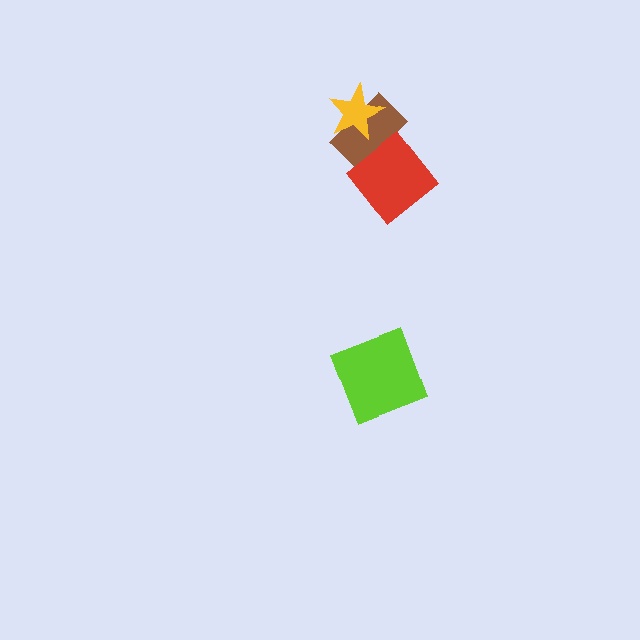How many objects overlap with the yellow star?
1 object overlaps with the yellow star.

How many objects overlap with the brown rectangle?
2 objects overlap with the brown rectangle.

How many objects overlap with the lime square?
0 objects overlap with the lime square.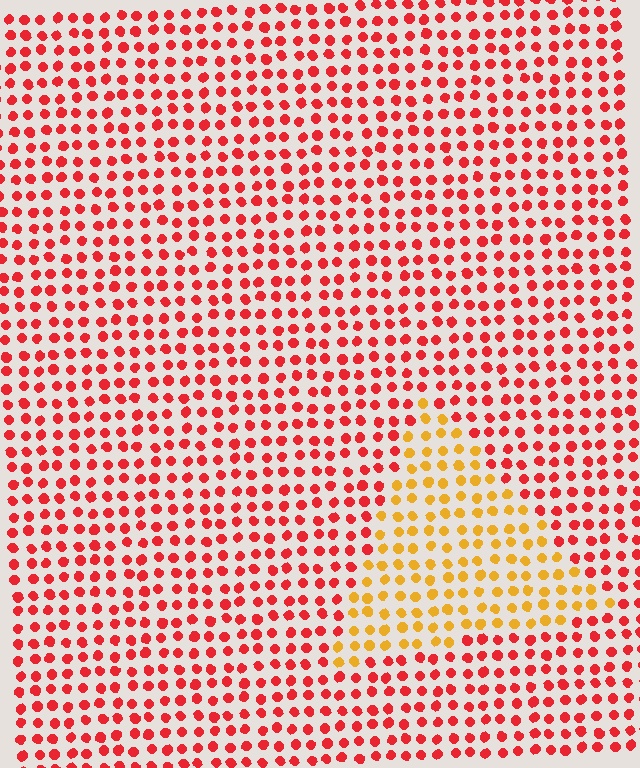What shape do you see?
I see a triangle.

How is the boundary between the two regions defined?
The boundary is defined purely by a slight shift in hue (about 45 degrees). Spacing, size, and orientation are identical on both sides.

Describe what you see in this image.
The image is filled with small red elements in a uniform arrangement. A triangle-shaped region is visible where the elements are tinted to a slightly different hue, forming a subtle color boundary.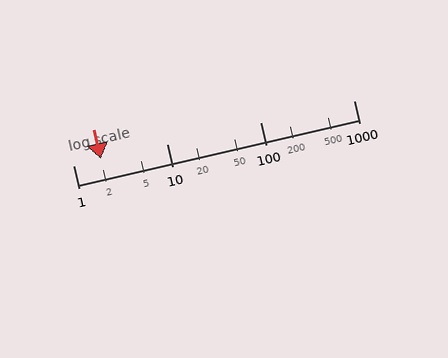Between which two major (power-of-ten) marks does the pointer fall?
The pointer is between 1 and 10.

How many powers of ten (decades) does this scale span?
The scale spans 3 decades, from 1 to 1000.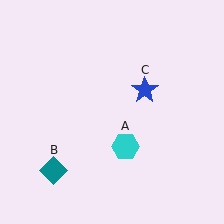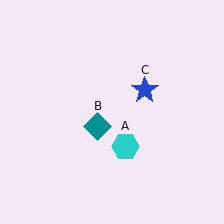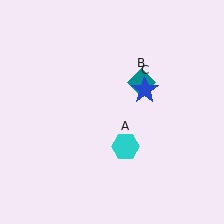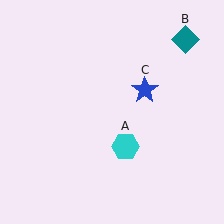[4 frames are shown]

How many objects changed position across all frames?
1 object changed position: teal diamond (object B).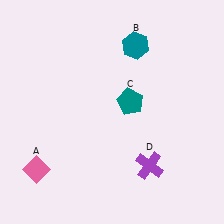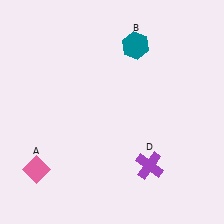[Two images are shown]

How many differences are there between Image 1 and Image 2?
There is 1 difference between the two images.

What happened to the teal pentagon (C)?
The teal pentagon (C) was removed in Image 2. It was in the top-right area of Image 1.